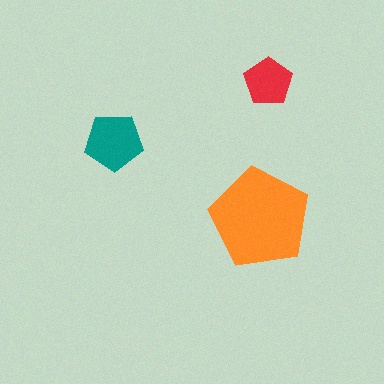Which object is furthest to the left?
The teal pentagon is leftmost.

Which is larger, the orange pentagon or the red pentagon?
The orange one.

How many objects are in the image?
There are 3 objects in the image.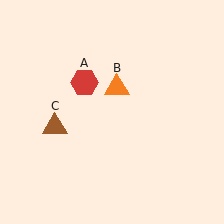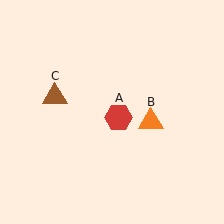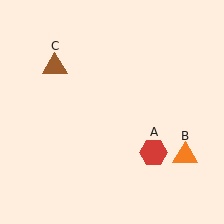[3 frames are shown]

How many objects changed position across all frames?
3 objects changed position: red hexagon (object A), orange triangle (object B), brown triangle (object C).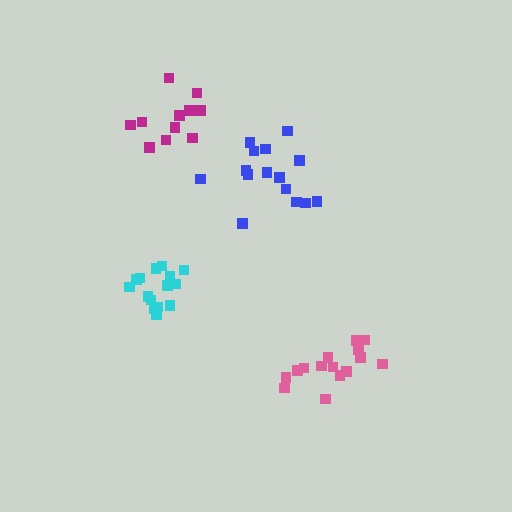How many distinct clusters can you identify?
There are 4 distinct clusters.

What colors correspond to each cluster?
The clusters are colored: pink, blue, magenta, cyan.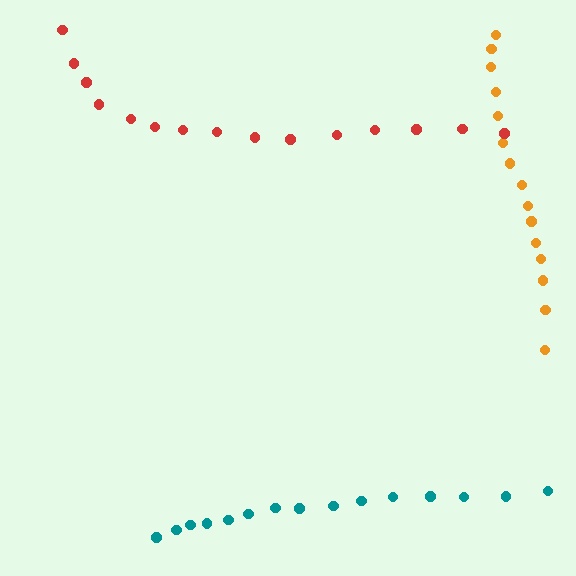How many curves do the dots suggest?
There are 3 distinct paths.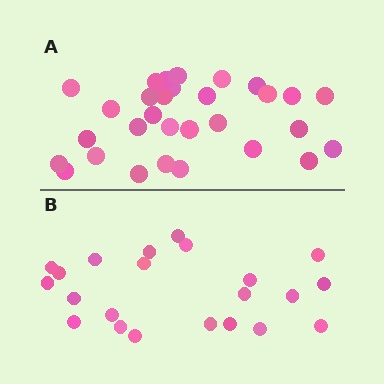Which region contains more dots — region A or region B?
Region A (the top region) has more dots.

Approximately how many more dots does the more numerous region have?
Region A has roughly 8 or so more dots than region B.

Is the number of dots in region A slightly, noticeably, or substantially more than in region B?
Region A has noticeably more, but not dramatically so. The ratio is roughly 1.4 to 1.